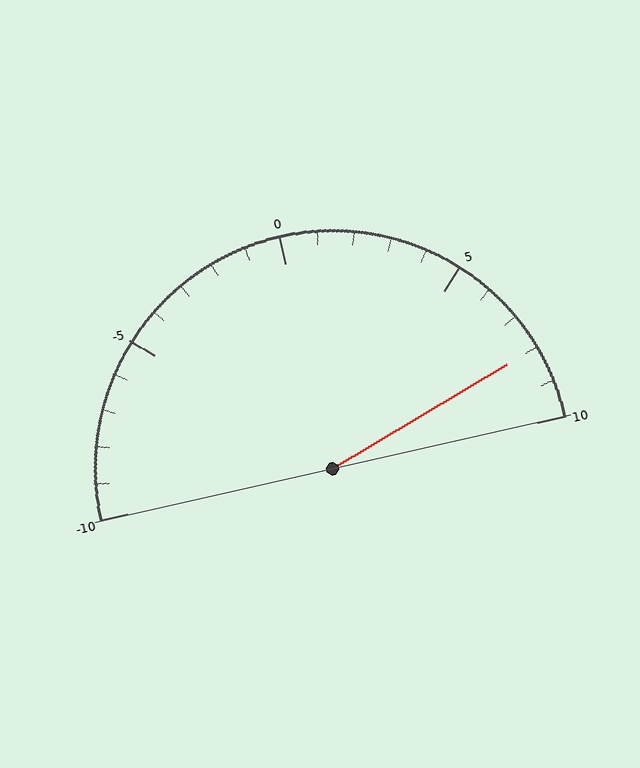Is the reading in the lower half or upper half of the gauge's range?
The reading is in the upper half of the range (-10 to 10).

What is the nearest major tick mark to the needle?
The nearest major tick mark is 10.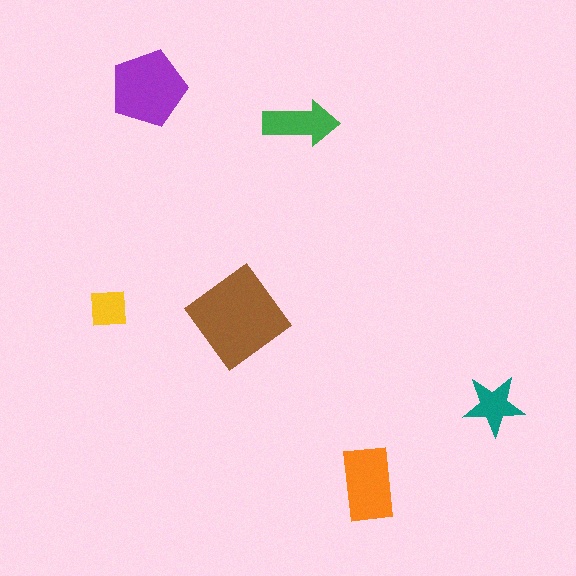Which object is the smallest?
The yellow square.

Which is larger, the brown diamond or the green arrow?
The brown diamond.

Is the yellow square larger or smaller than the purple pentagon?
Smaller.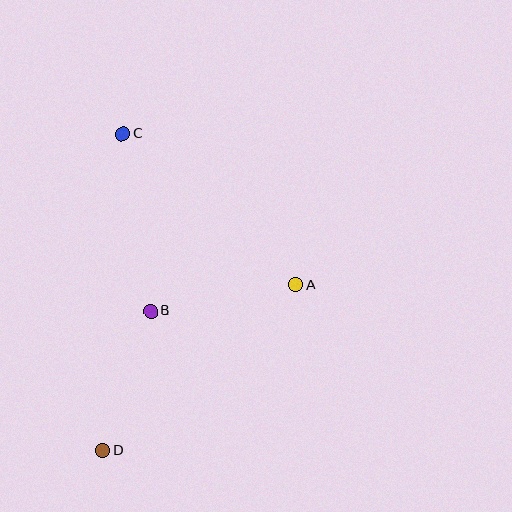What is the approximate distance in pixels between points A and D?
The distance between A and D is approximately 254 pixels.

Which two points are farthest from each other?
Points C and D are farthest from each other.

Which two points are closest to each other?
Points A and B are closest to each other.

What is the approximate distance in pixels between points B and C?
The distance between B and C is approximately 180 pixels.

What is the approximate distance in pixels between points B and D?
The distance between B and D is approximately 147 pixels.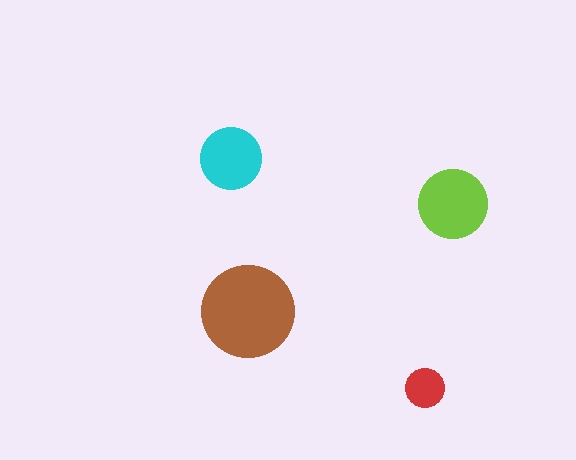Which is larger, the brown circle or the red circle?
The brown one.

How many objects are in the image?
There are 4 objects in the image.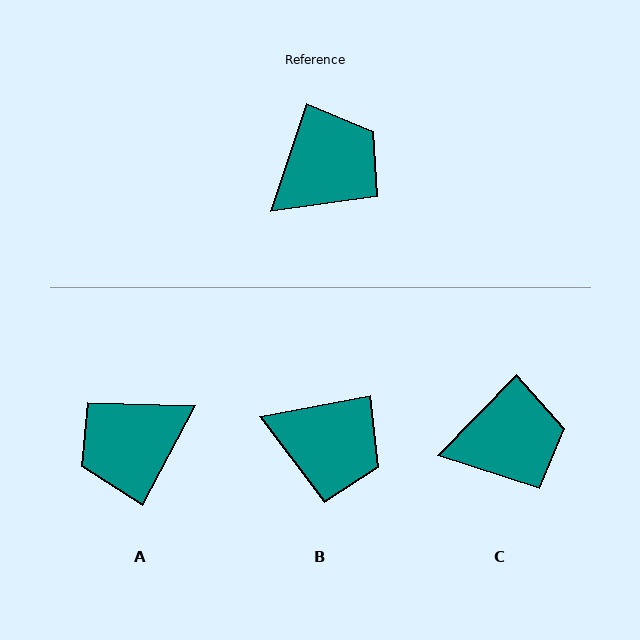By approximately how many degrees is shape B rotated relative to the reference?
Approximately 61 degrees clockwise.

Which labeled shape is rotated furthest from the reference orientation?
A, about 171 degrees away.